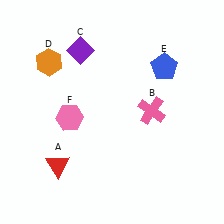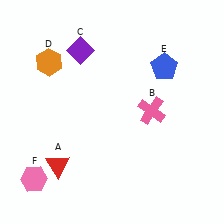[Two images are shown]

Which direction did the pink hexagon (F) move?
The pink hexagon (F) moved down.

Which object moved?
The pink hexagon (F) moved down.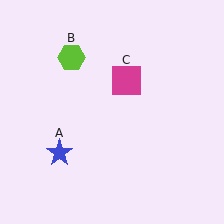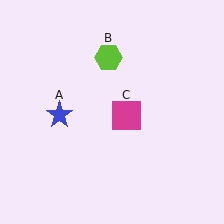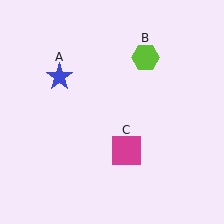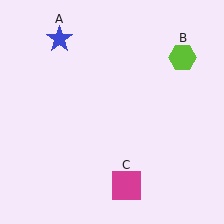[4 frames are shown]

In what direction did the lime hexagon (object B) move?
The lime hexagon (object B) moved right.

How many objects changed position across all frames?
3 objects changed position: blue star (object A), lime hexagon (object B), magenta square (object C).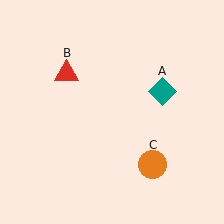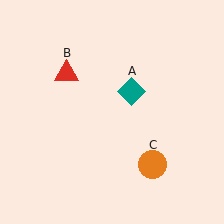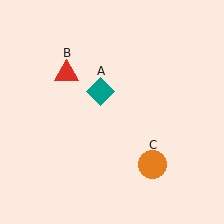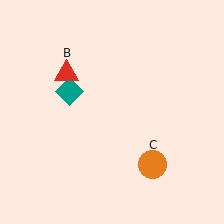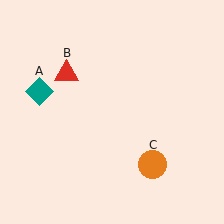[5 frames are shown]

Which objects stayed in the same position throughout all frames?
Red triangle (object B) and orange circle (object C) remained stationary.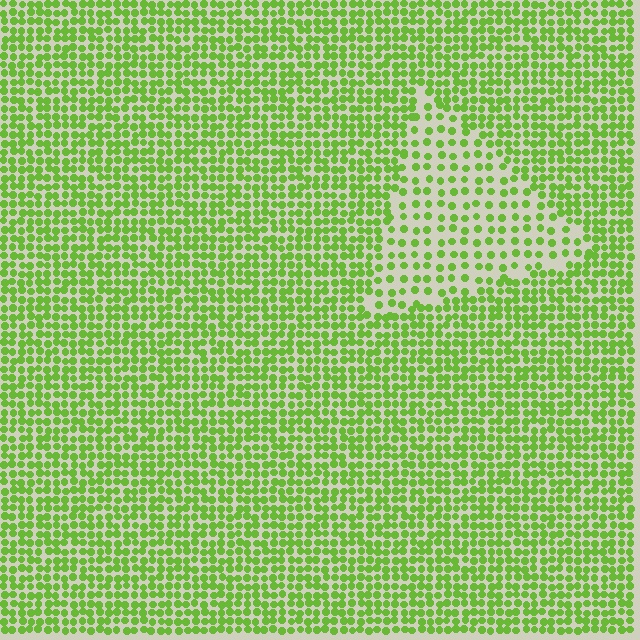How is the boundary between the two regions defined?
The boundary is defined by a change in element density (approximately 2.0x ratio). All elements are the same color, size, and shape.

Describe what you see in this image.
The image contains small lime elements arranged at two different densities. A triangle-shaped region is visible where the elements are less densely packed than the surrounding area.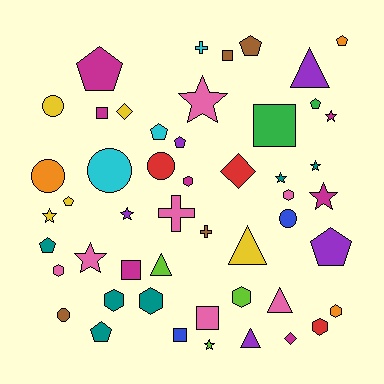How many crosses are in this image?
There are 3 crosses.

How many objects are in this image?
There are 50 objects.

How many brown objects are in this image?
There are 4 brown objects.